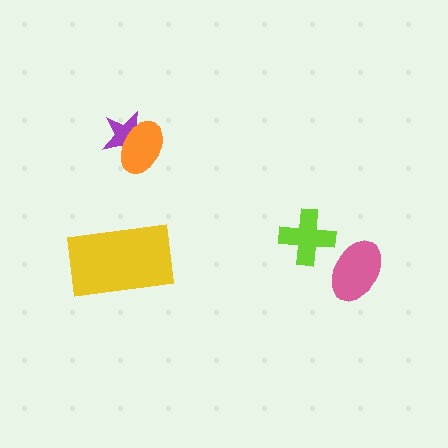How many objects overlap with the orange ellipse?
1 object overlaps with the orange ellipse.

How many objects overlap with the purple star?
1 object overlaps with the purple star.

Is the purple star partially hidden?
Yes, it is partially covered by another shape.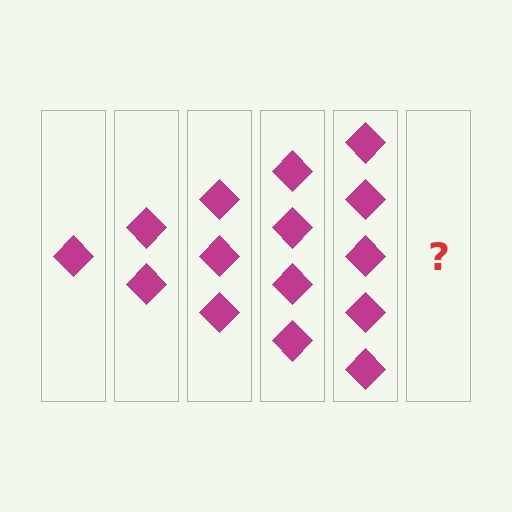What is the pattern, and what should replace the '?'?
The pattern is that each step adds one more diamond. The '?' should be 6 diamonds.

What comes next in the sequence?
The next element should be 6 diamonds.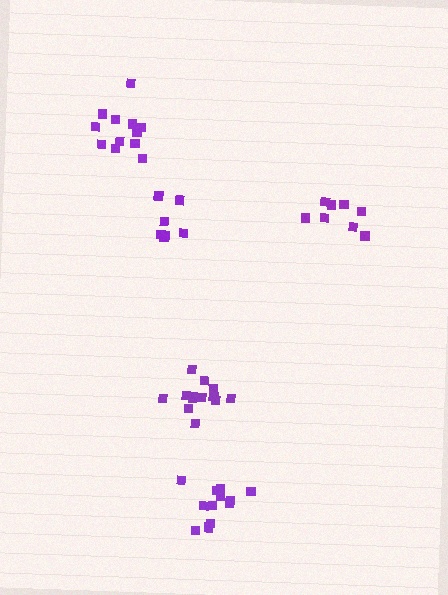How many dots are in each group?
Group 1: 7 dots, Group 2: 8 dots, Group 3: 12 dots, Group 4: 12 dots, Group 5: 13 dots (52 total).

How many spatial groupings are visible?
There are 5 spatial groupings.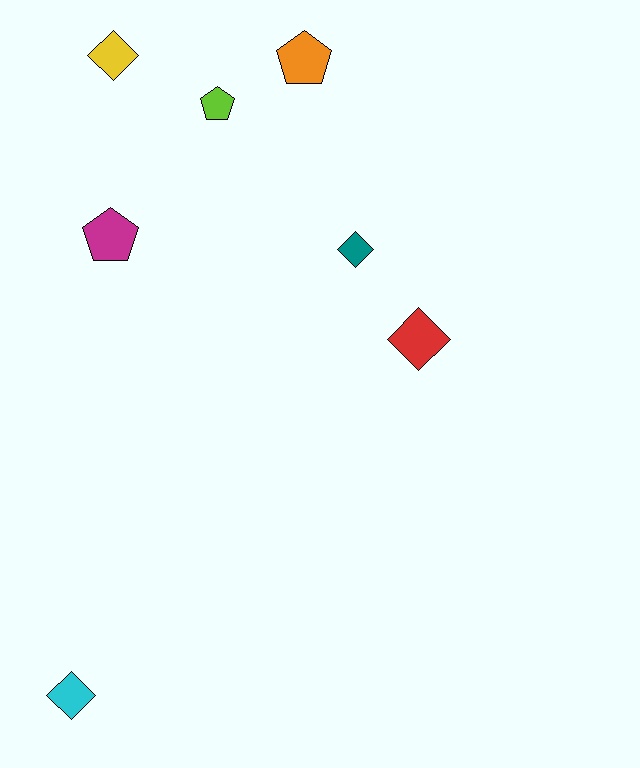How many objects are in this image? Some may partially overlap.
There are 7 objects.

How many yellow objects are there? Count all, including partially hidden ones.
There is 1 yellow object.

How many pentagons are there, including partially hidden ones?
There are 3 pentagons.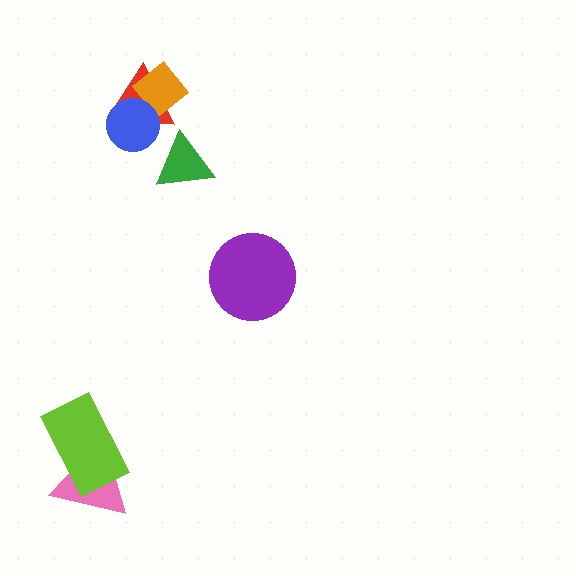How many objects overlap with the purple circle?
0 objects overlap with the purple circle.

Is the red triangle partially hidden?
Yes, it is partially covered by another shape.